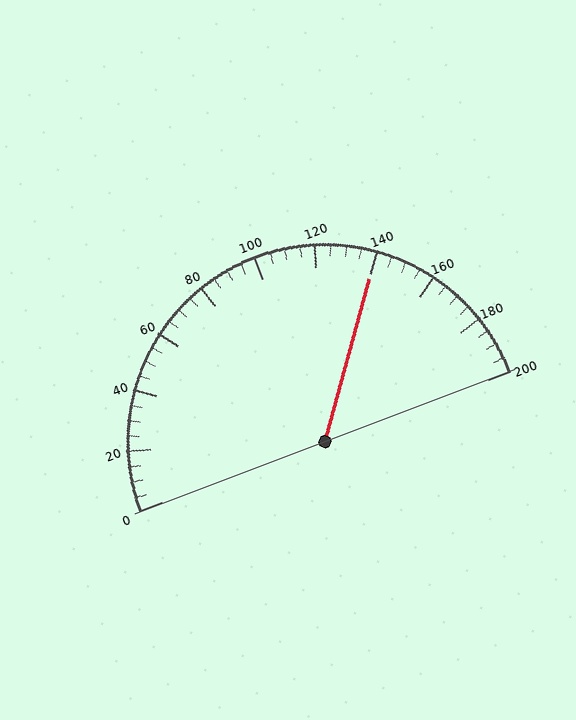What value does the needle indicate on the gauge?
The needle indicates approximately 140.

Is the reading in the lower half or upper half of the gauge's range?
The reading is in the upper half of the range (0 to 200).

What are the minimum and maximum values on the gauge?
The gauge ranges from 0 to 200.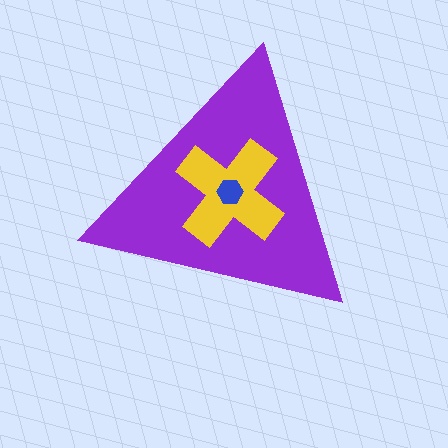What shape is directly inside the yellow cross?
The blue hexagon.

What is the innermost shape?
The blue hexagon.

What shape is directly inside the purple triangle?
The yellow cross.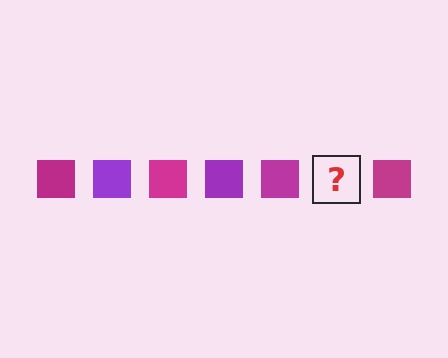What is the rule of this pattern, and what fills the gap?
The rule is that the pattern cycles through magenta, purple squares. The gap should be filled with a purple square.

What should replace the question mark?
The question mark should be replaced with a purple square.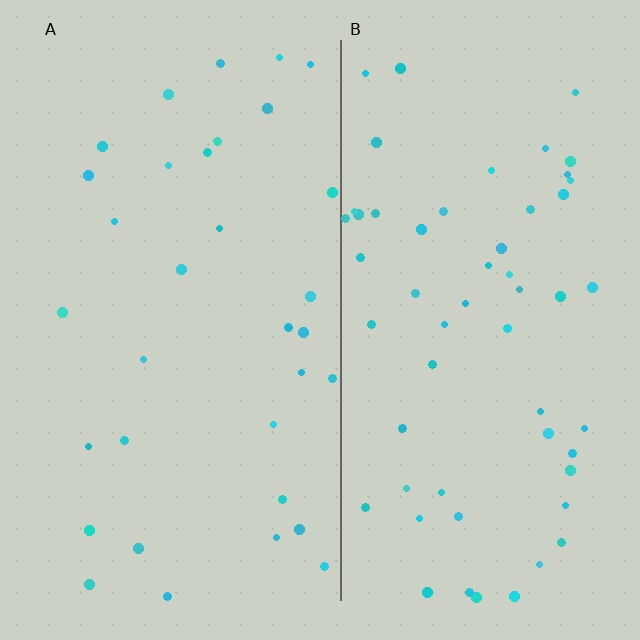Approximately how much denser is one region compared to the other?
Approximately 1.7× — region B over region A.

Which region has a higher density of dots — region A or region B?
B (the right).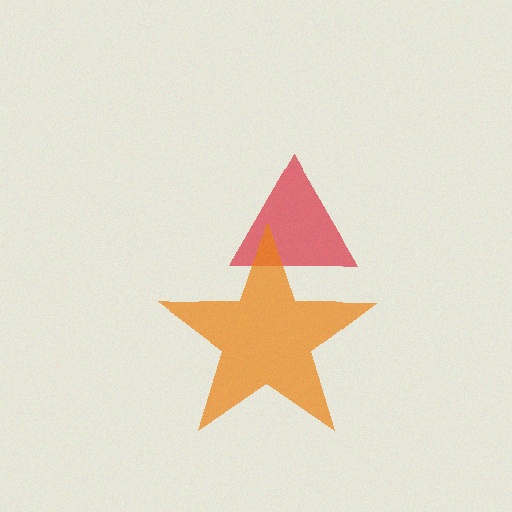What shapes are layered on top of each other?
The layered shapes are: a red triangle, an orange star.